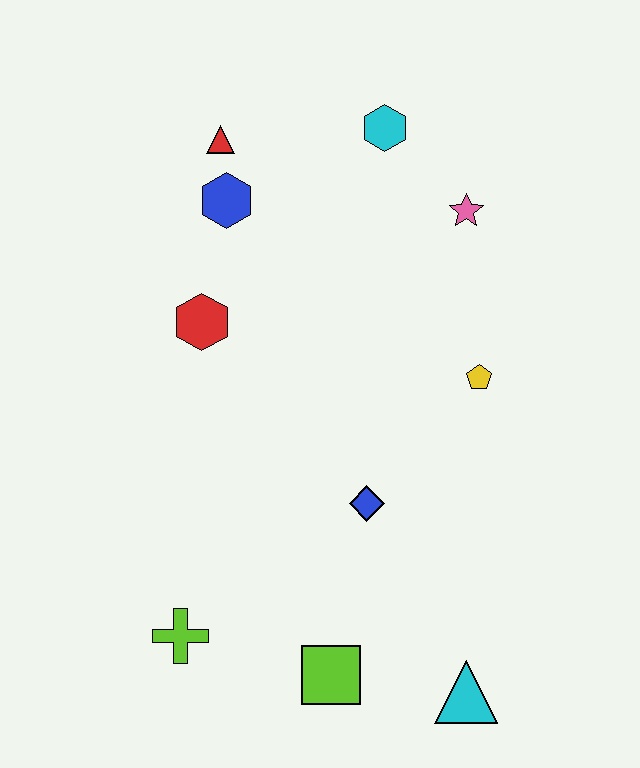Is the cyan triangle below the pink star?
Yes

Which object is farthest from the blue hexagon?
The cyan triangle is farthest from the blue hexagon.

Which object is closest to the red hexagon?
The blue hexagon is closest to the red hexagon.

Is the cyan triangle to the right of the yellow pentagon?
No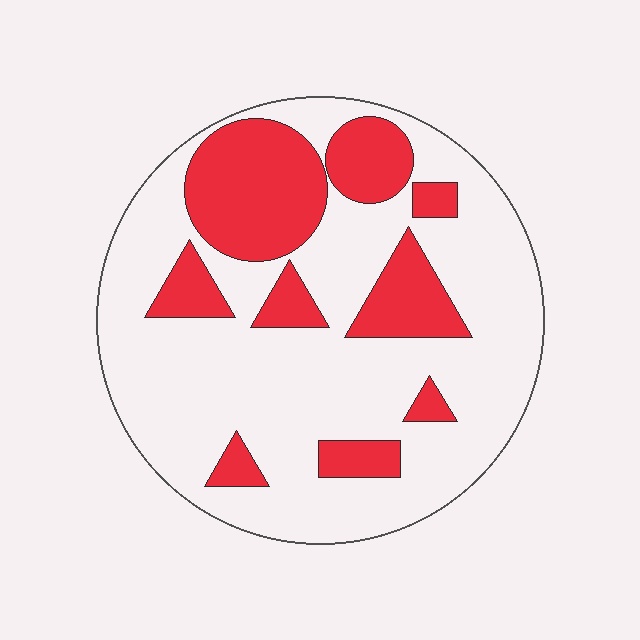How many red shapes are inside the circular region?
9.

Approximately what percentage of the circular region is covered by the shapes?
Approximately 30%.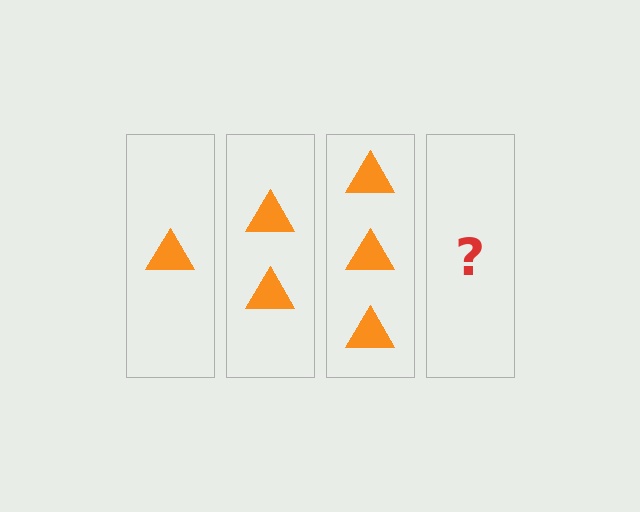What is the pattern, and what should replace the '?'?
The pattern is that each step adds one more triangle. The '?' should be 4 triangles.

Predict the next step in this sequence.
The next step is 4 triangles.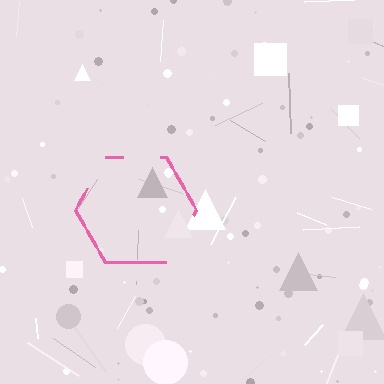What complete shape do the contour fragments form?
The contour fragments form a hexagon.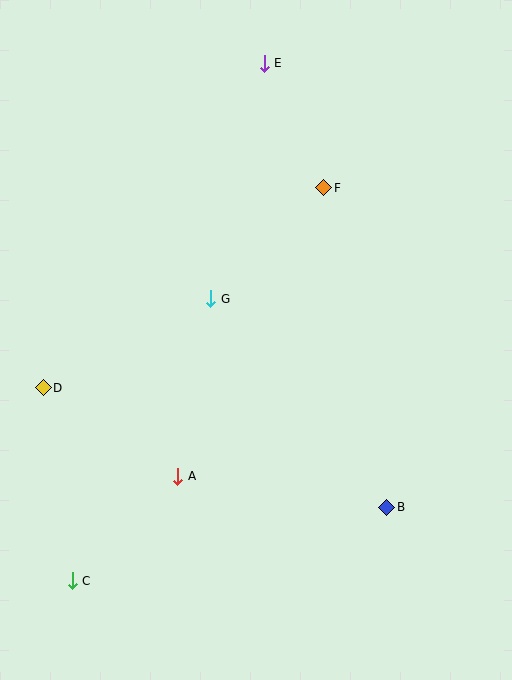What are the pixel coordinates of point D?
Point D is at (43, 388).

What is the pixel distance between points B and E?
The distance between B and E is 460 pixels.